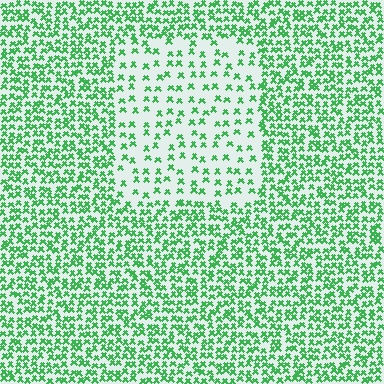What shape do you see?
I see a rectangle.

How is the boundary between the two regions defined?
The boundary is defined by a change in element density (approximately 2.3x ratio). All elements are the same color, size, and shape.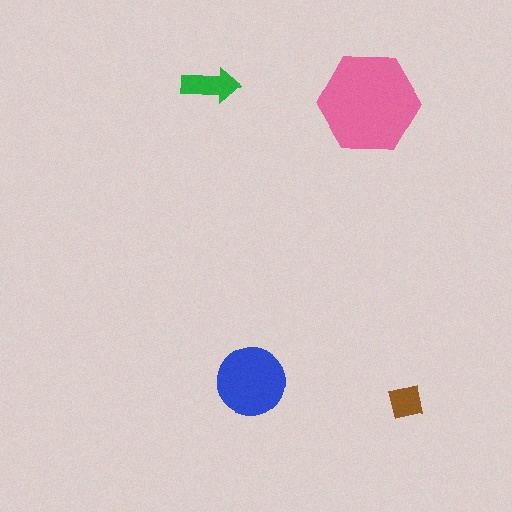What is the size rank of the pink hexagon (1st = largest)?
1st.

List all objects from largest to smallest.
The pink hexagon, the blue circle, the green arrow, the brown square.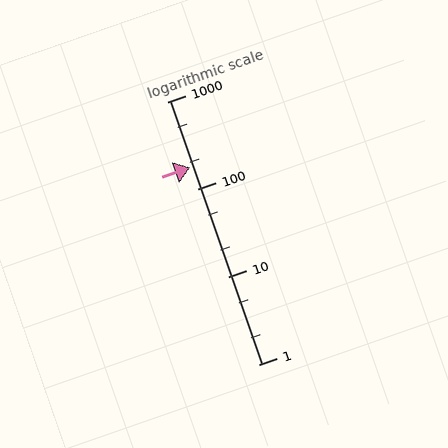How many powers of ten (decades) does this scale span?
The scale spans 3 decades, from 1 to 1000.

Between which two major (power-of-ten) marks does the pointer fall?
The pointer is between 100 and 1000.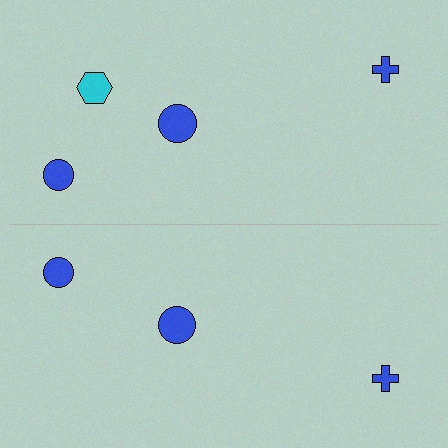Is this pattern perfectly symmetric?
No, the pattern is not perfectly symmetric. A cyan hexagon is missing from the bottom side.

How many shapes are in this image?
There are 7 shapes in this image.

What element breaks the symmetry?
A cyan hexagon is missing from the bottom side.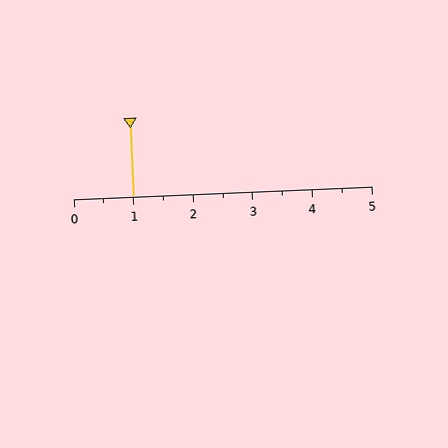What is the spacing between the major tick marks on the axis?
The major ticks are spaced 1 apart.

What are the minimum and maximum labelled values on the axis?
The axis runs from 0 to 5.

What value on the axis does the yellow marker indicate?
The marker indicates approximately 1.